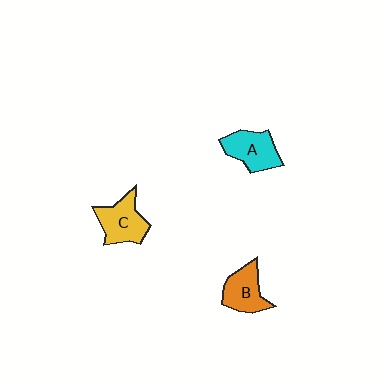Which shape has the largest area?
Shape C (yellow).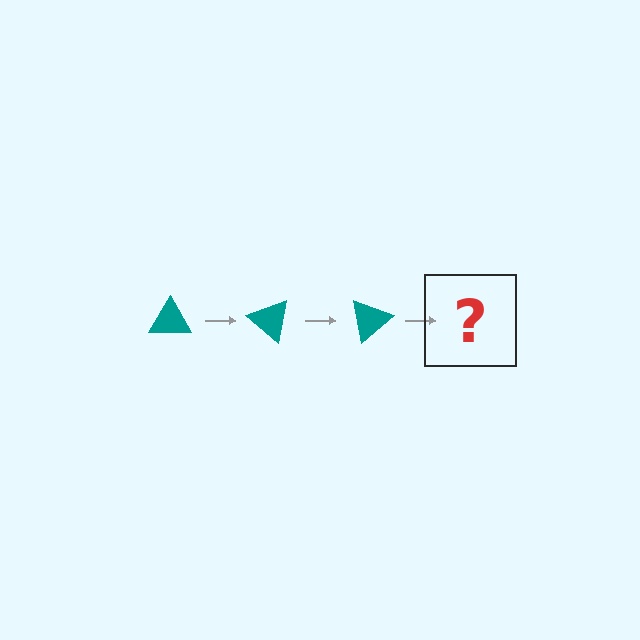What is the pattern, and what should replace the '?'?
The pattern is that the triangle rotates 40 degrees each step. The '?' should be a teal triangle rotated 120 degrees.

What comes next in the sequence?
The next element should be a teal triangle rotated 120 degrees.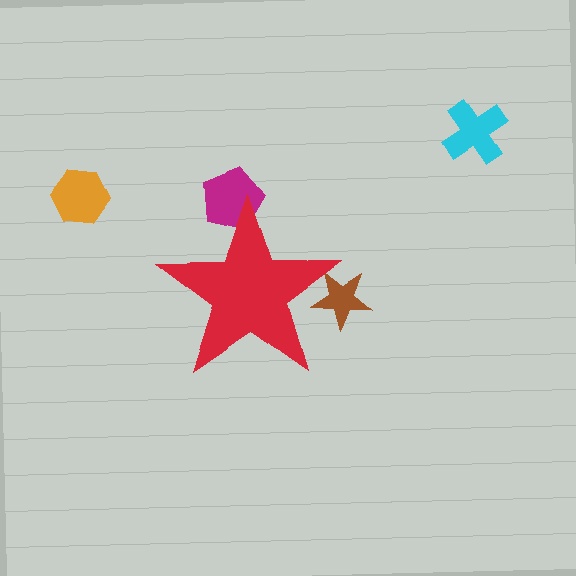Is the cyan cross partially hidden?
No, the cyan cross is fully visible.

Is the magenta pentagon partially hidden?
Yes, the magenta pentagon is partially hidden behind the red star.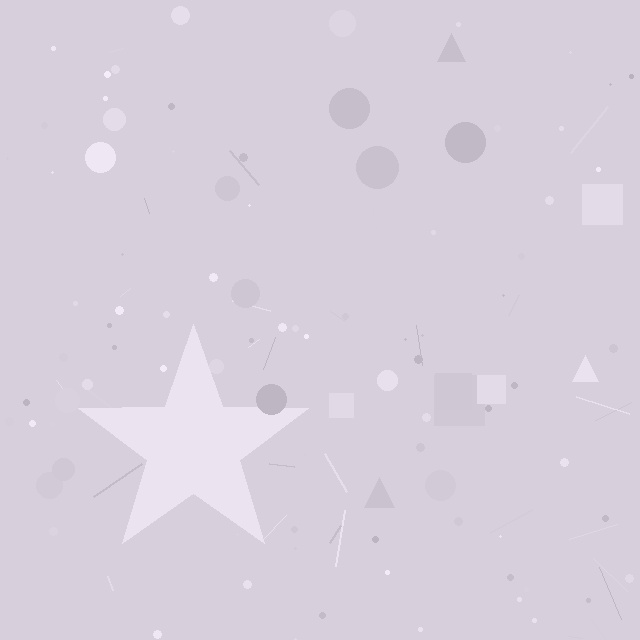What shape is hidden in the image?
A star is hidden in the image.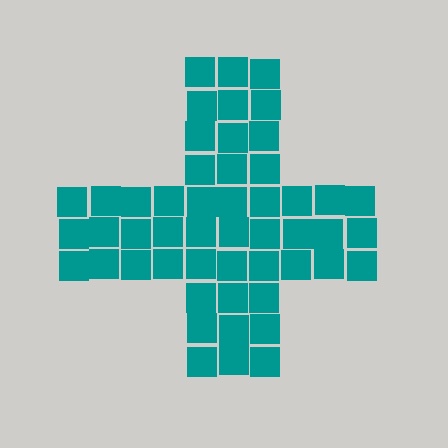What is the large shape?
The large shape is a cross.